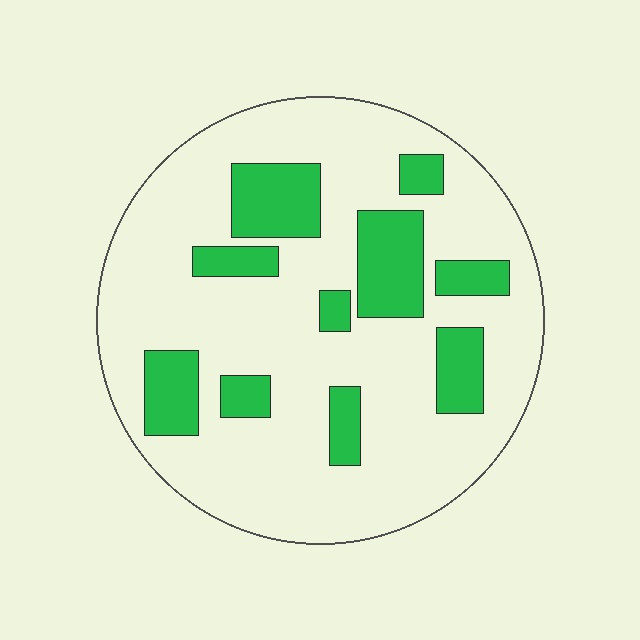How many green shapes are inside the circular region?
10.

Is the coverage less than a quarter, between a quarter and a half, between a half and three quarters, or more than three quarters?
Less than a quarter.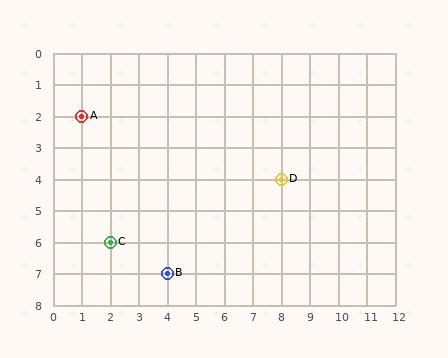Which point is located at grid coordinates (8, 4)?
Point D is at (8, 4).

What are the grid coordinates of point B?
Point B is at grid coordinates (4, 7).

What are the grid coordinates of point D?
Point D is at grid coordinates (8, 4).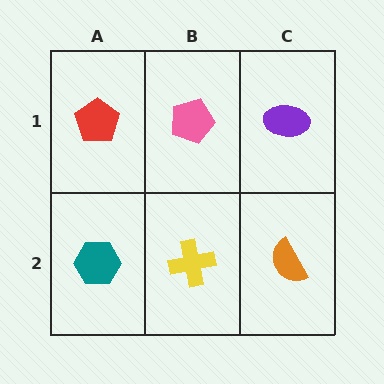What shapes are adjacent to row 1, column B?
A yellow cross (row 2, column B), a red pentagon (row 1, column A), a purple ellipse (row 1, column C).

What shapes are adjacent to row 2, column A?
A red pentagon (row 1, column A), a yellow cross (row 2, column B).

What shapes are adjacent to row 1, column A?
A teal hexagon (row 2, column A), a pink pentagon (row 1, column B).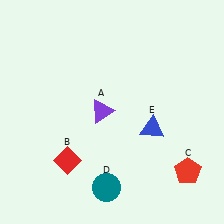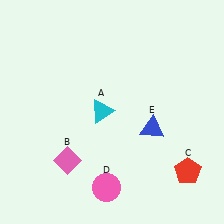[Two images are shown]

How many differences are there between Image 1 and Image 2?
There are 3 differences between the two images.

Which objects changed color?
A changed from purple to cyan. B changed from red to pink. D changed from teal to pink.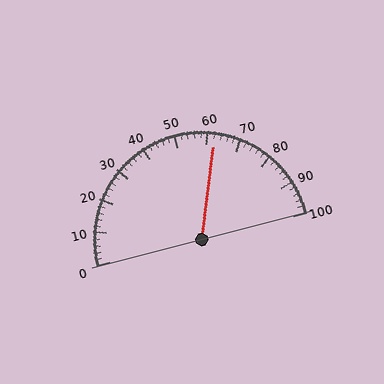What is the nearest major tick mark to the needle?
The nearest major tick mark is 60.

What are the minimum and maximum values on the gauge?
The gauge ranges from 0 to 100.